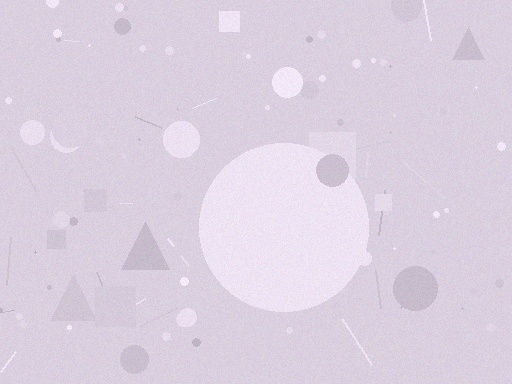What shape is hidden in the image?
A circle is hidden in the image.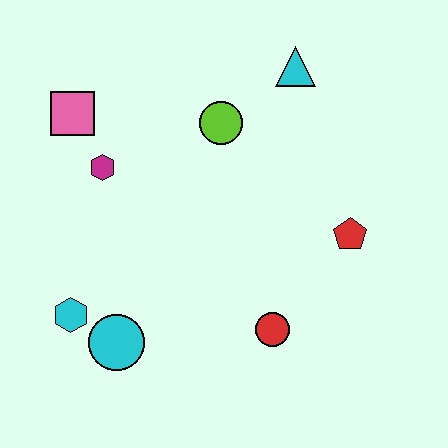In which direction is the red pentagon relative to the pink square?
The red pentagon is to the right of the pink square.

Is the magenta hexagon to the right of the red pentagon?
No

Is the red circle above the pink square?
No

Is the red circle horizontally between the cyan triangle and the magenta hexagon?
Yes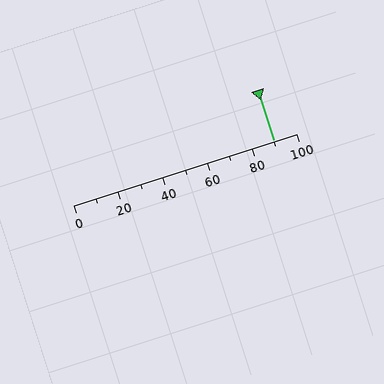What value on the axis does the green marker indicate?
The marker indicates approximately 90.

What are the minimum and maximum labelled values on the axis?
The axis runs from 0 to 100.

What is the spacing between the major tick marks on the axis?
The major ticks are spaced 20 apart.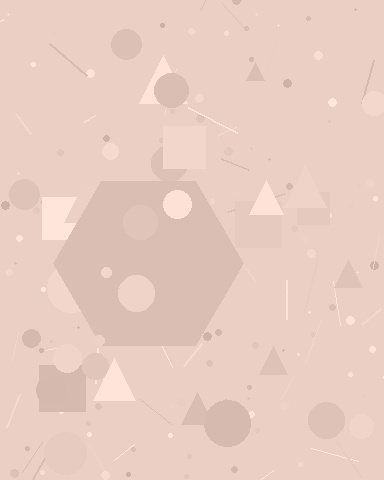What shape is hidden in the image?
A hexagon is hidden in the image.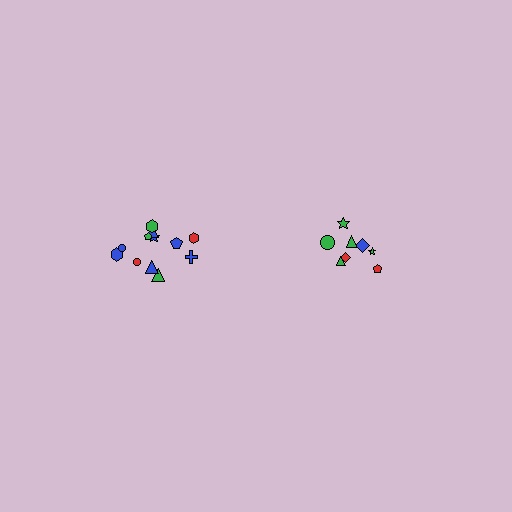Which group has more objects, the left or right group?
The left group.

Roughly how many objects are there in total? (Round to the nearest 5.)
Roughly 20 objects in total.